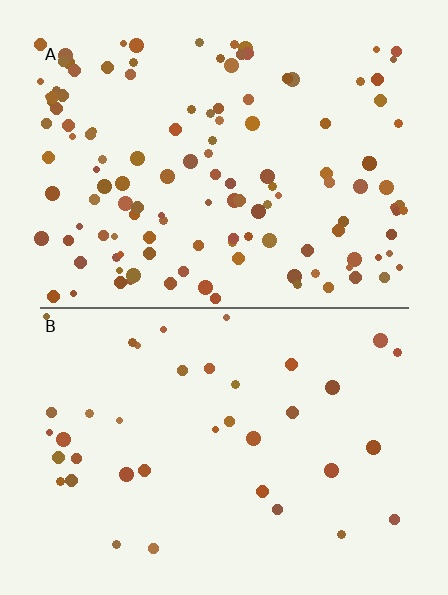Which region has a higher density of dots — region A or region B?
A (the top).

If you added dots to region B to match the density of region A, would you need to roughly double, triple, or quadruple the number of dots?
Approximately triple.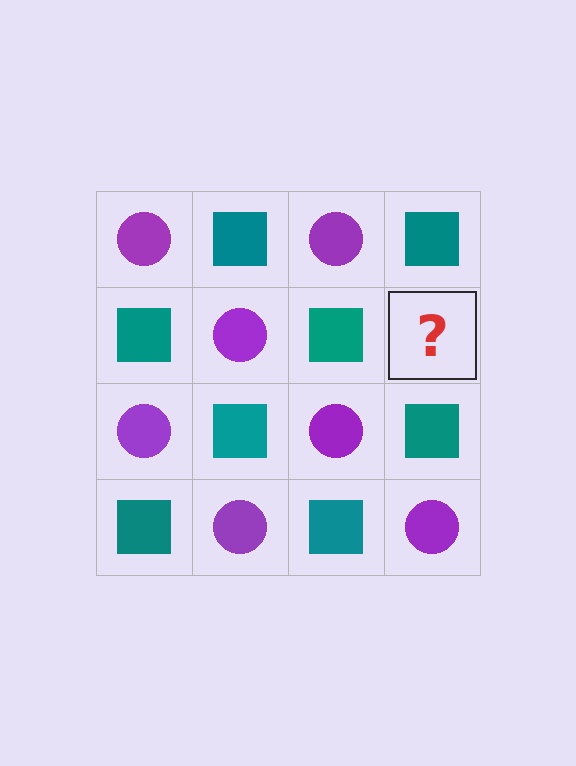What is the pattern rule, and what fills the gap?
The rule is that it alternates purple circle and teal square in a checkerboard pattern. The gap should be filled with a purple circle.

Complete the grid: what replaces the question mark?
The question mark should be replaced with a purple circle.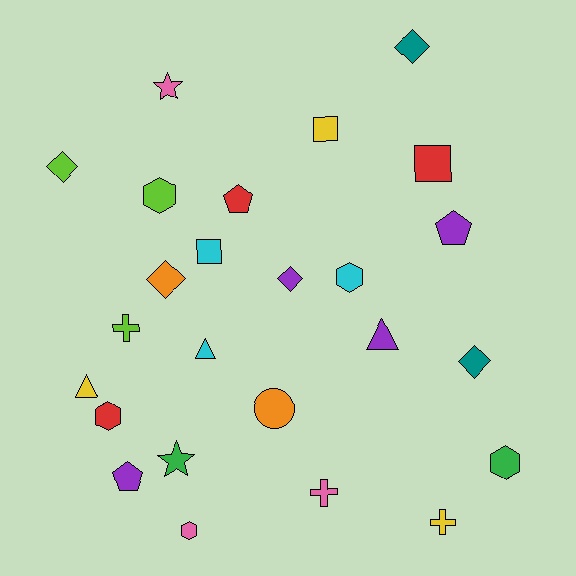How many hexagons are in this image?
There are 5 hexagons.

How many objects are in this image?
There are 25 objects.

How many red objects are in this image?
There are 3 red objects.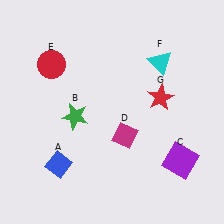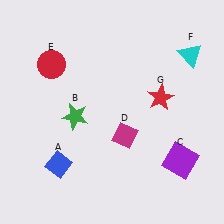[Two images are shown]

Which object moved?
The cyan triangle (F) moved right.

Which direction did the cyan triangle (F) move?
The cyan triangle (F) moved right.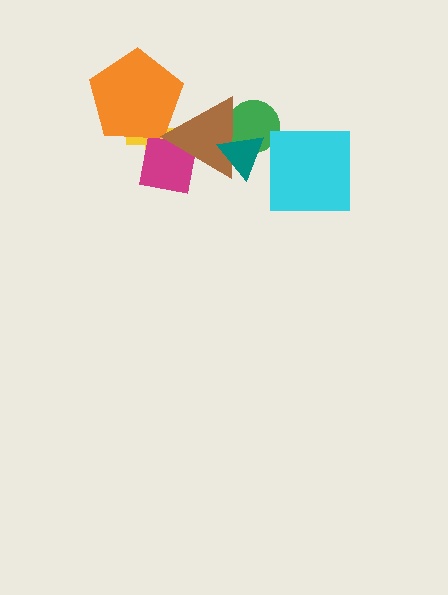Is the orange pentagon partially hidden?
Yes, it is partially covered by another shape.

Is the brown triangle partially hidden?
Yes, it is partially covered by another shape.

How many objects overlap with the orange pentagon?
3 objects overlap with the orange pentagon.